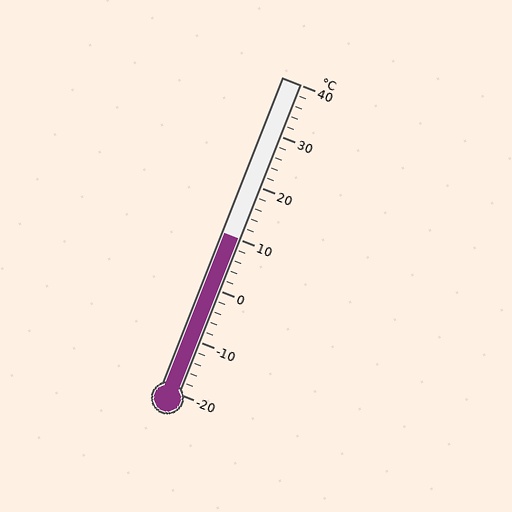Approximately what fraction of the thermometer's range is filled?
The thermometer is filled to approximately 50% of its range.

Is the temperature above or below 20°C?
The temperature is below 20°C.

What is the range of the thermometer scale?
The thermometer scale ranges from -20°C to 40°C.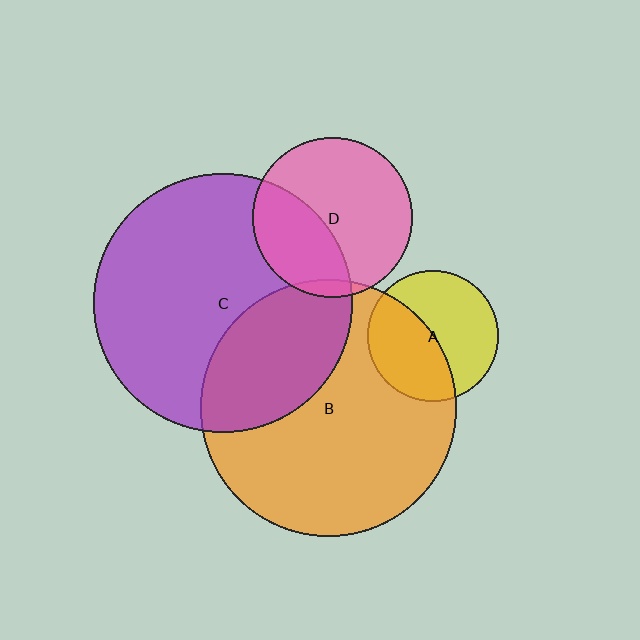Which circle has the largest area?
Circle C (purple).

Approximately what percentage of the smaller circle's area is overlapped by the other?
Approximately 45%.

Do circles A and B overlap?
Yes.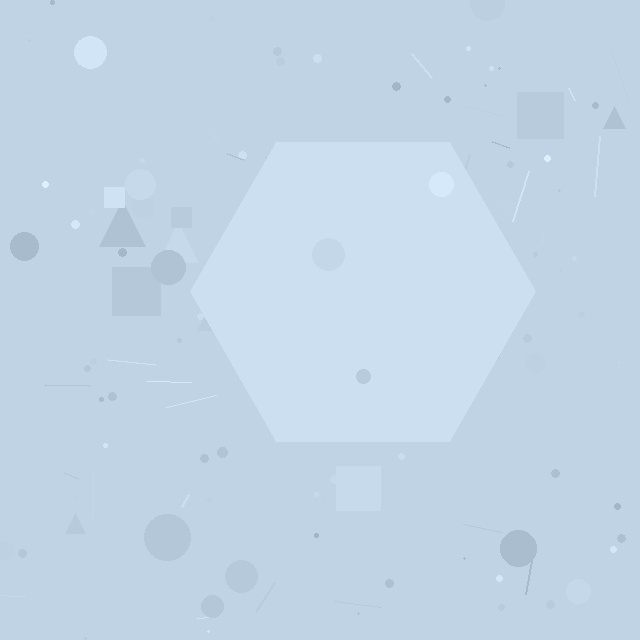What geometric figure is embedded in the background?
A hexagon is embedded in the background.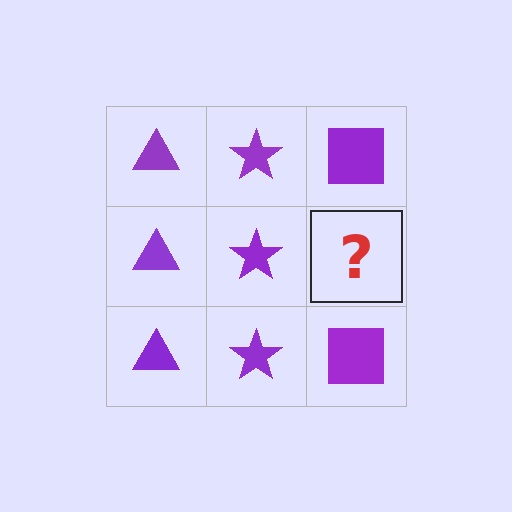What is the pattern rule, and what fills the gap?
The rule is that each column has a consistent shape. The gap should be filled with a purple square.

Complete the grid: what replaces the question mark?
The question mark should be replaced with a purple square.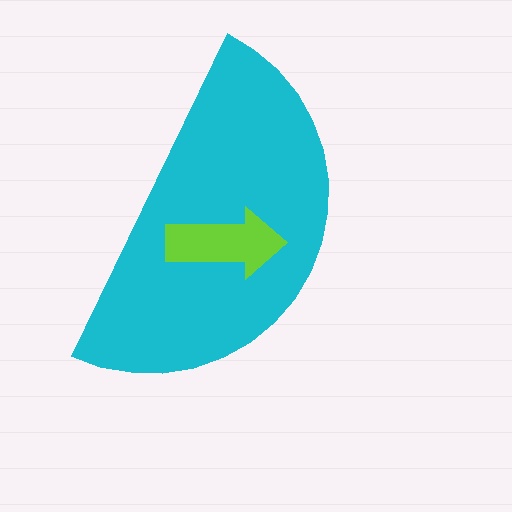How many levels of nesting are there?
2.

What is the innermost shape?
The lime arrow.